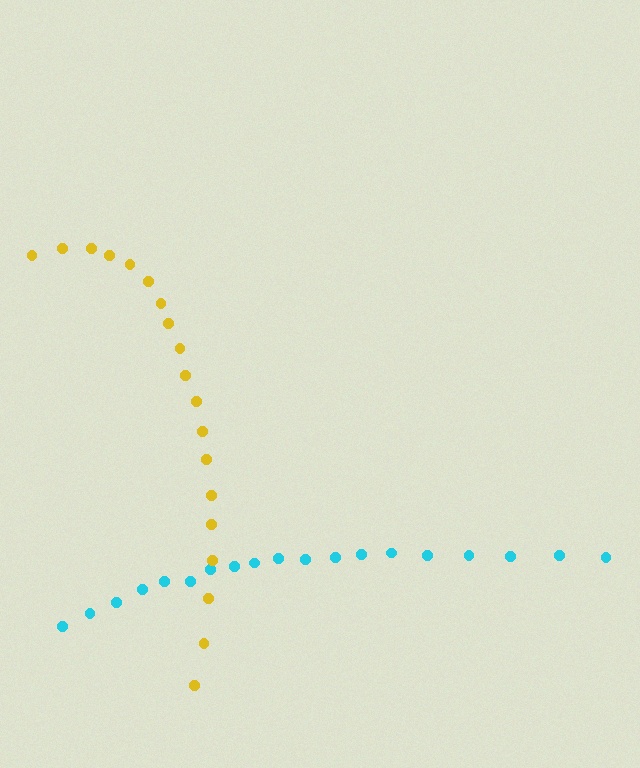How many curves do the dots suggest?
There are 2 distinct paths.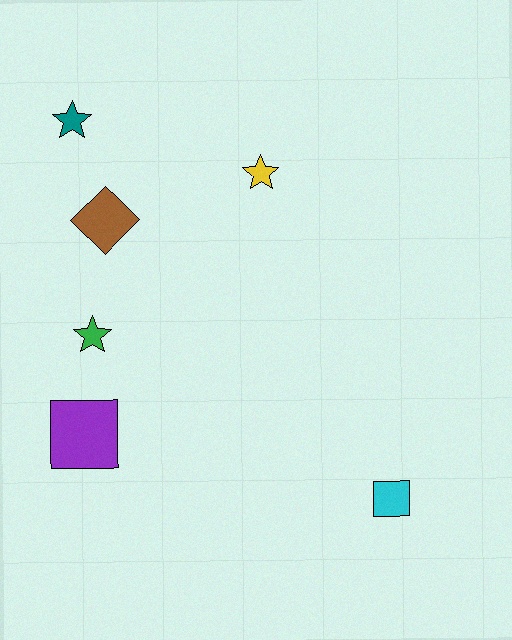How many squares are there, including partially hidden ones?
There are 2 squares.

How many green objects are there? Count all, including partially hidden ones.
There is 1 green object.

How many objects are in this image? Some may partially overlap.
There are 6 objects.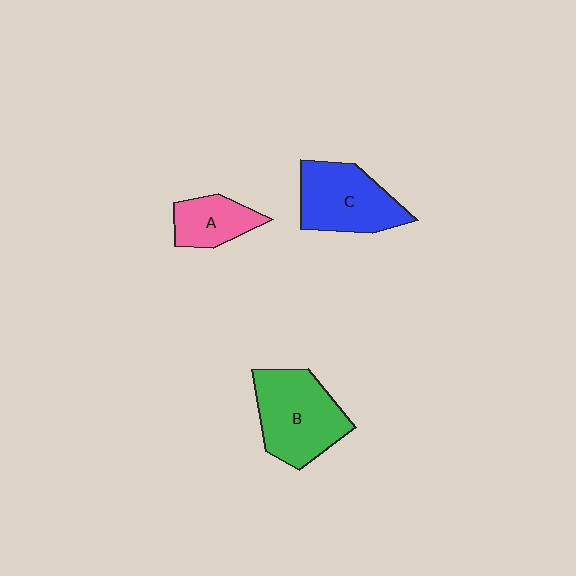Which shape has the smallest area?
Shape A (pink).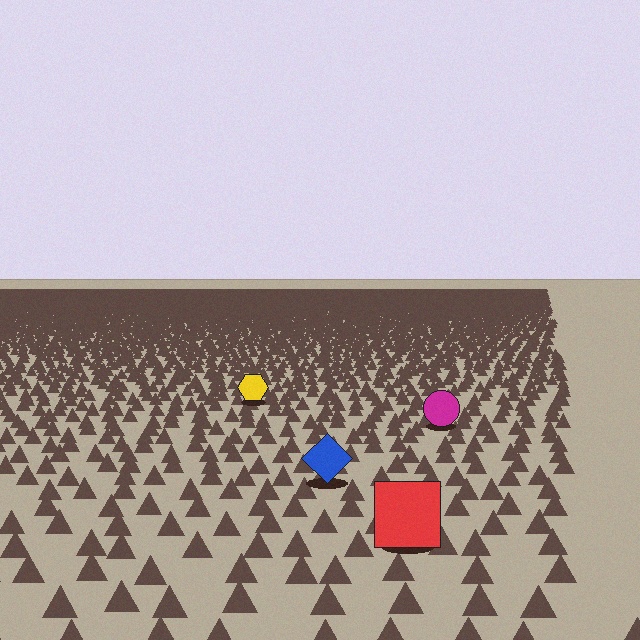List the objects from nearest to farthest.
From nearest to farthest: the red square, the blue diamond, the magenta circle, the yellow hexagon.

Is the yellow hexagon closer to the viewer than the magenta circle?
No. The magenta circle is closer — you can tell from the texture gradient: the ground texture is coarser near it.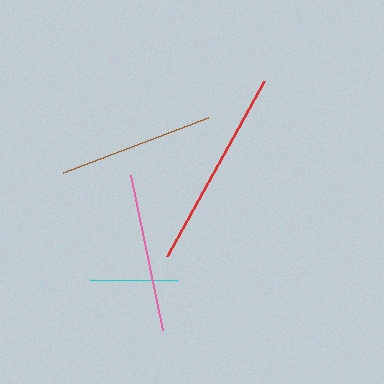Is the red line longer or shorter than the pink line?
The red line is longer than the pink line.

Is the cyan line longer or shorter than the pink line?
The pink line is longer than the cyan line.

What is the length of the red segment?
The red segment is approximately 200 pixels long.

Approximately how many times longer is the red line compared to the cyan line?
The red line is approximately 2.3 times the length of the cyan line.